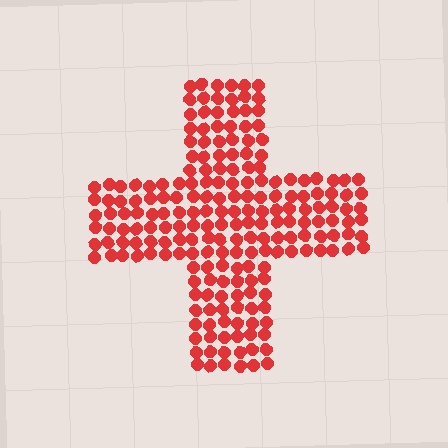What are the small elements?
The small elements are circles.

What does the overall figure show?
The overall figure shows a cross.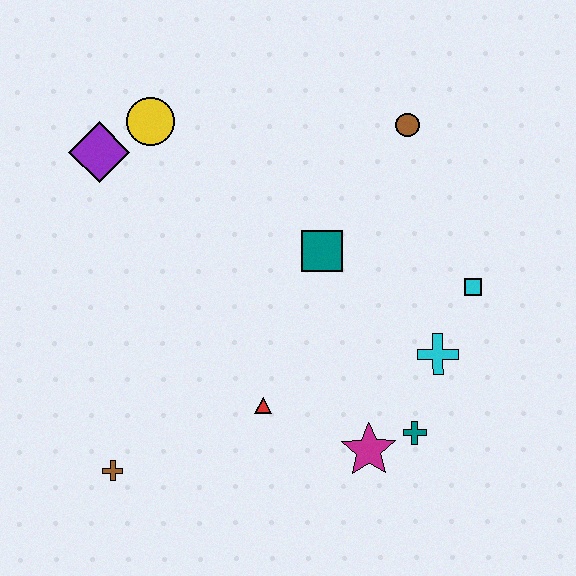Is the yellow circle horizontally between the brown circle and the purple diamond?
Yes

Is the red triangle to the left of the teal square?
Yes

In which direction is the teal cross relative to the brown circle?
The teal cross is below the brown circle.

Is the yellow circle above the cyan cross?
Yes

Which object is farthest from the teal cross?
The purple diamond is farthest from the teal cross.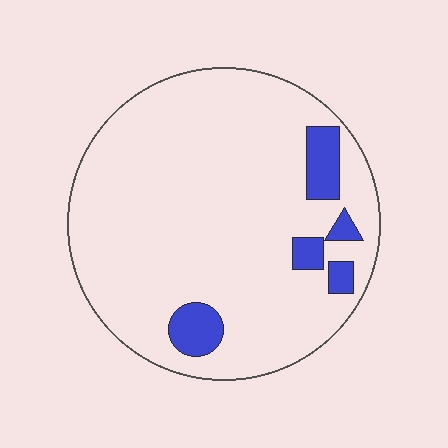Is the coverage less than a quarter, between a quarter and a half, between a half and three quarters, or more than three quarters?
Less than a quarter.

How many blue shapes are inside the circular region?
5.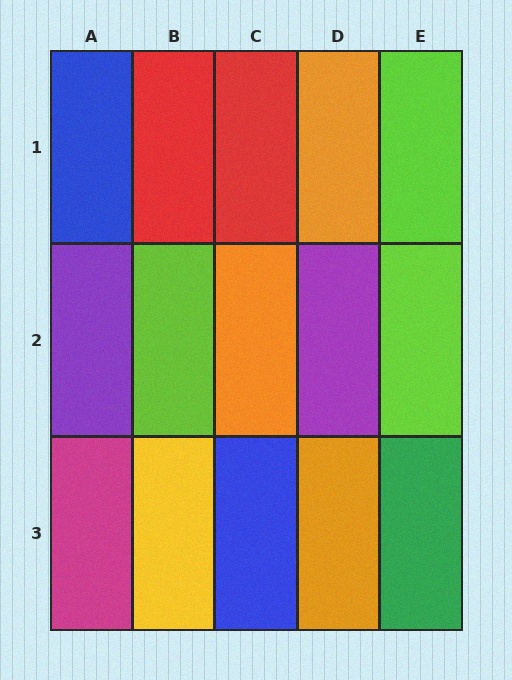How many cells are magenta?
1 cell is magenta.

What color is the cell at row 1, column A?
Blue.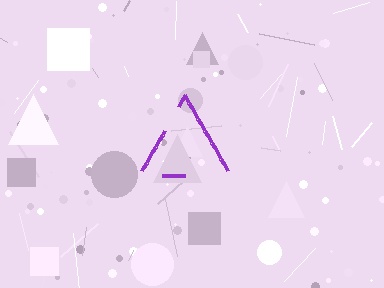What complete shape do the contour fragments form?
The contour fragments form a triangle.